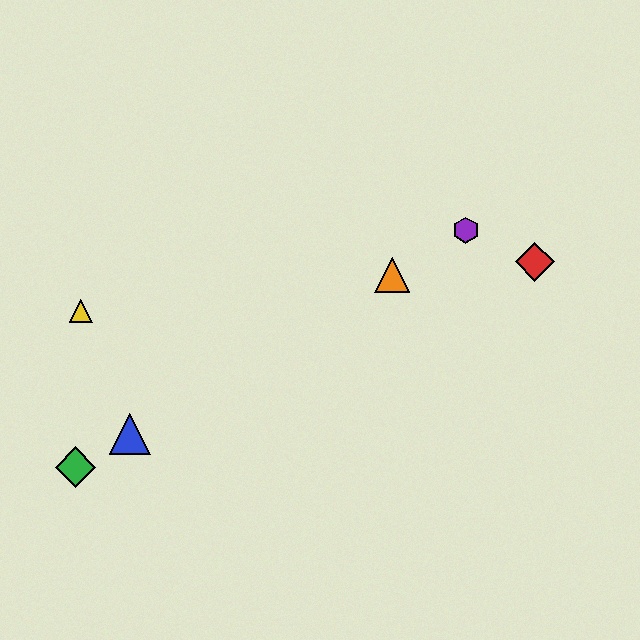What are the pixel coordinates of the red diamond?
The red diamond is at (535, 262).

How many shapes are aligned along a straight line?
4 shapes (the blue triangle, the green diamond, the purple hexagon, the orange triangle) are aligned along a straight line.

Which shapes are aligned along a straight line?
The blue triangle, the green diamond, the purple hexagon, the orange triangle are aligned along a straight line.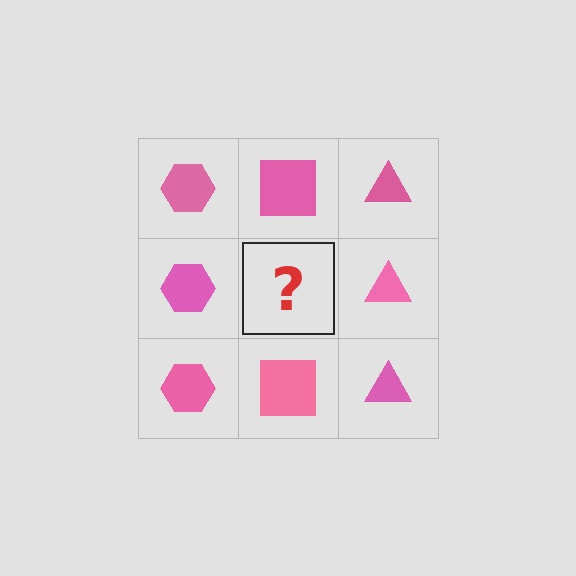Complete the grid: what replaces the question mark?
The question mark should be replaced with a pink square.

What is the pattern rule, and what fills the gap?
The rule is that each column has a consistent shape. The gap should be filled with a pink square.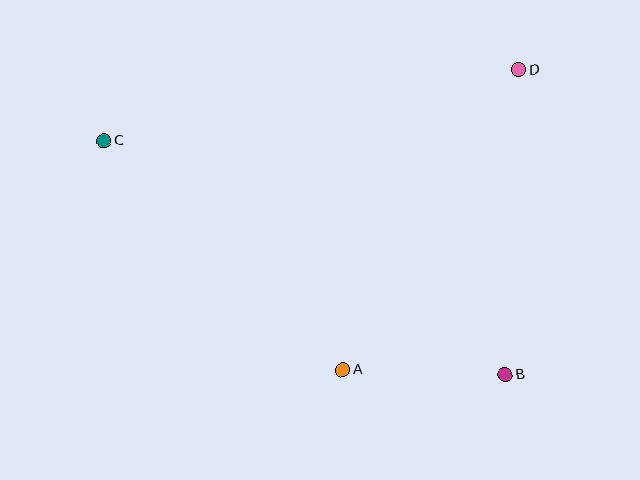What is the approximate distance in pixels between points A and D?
The distance between A and D is approximately 347 pixels.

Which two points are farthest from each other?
Points B and C are farthest from each other.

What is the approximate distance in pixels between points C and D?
The distance between C and D is approximately 421 pixels.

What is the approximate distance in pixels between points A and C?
The distance between A and C is approximately 331 pixels.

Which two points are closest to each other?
Points A and B are closest to each other.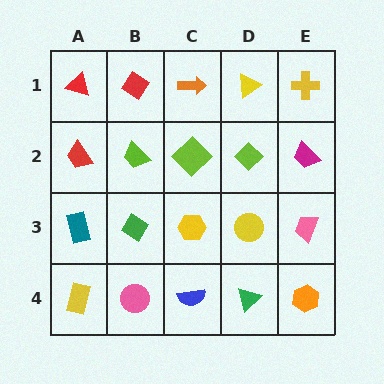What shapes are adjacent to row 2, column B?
A red diamond (row 1, column B), a green diamond (row 3, column B), a red trapezoid (row 2, column A), a lime diamond (row 2, column C).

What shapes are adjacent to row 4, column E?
A pink trapezoid (row 3, column E), a green triangle (row 4, column D).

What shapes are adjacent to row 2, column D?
A yellow triangle (row 1, column D), a yellow circle (row 3, column D), a lime diamond (row 2, column C), a magenta trapezoid (row 2, column E).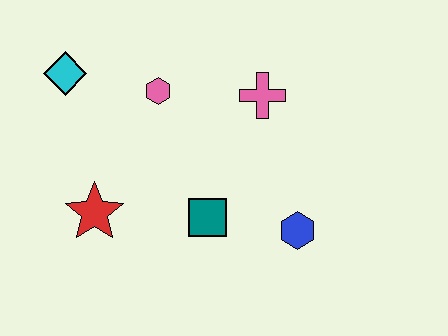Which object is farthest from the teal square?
The cyan diamond is farthest from the teal square.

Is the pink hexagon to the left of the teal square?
Yes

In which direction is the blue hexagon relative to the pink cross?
The blue hexagon is below the pink cross.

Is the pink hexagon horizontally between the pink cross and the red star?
Yes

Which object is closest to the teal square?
The blue hexagon is closest to the teal square.